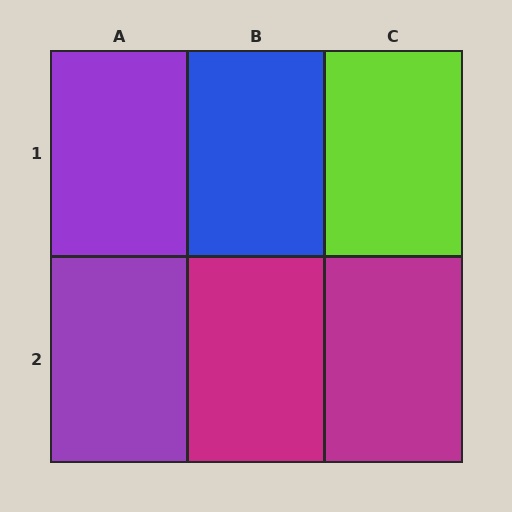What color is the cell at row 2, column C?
Magenta.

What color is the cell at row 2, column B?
Magenta.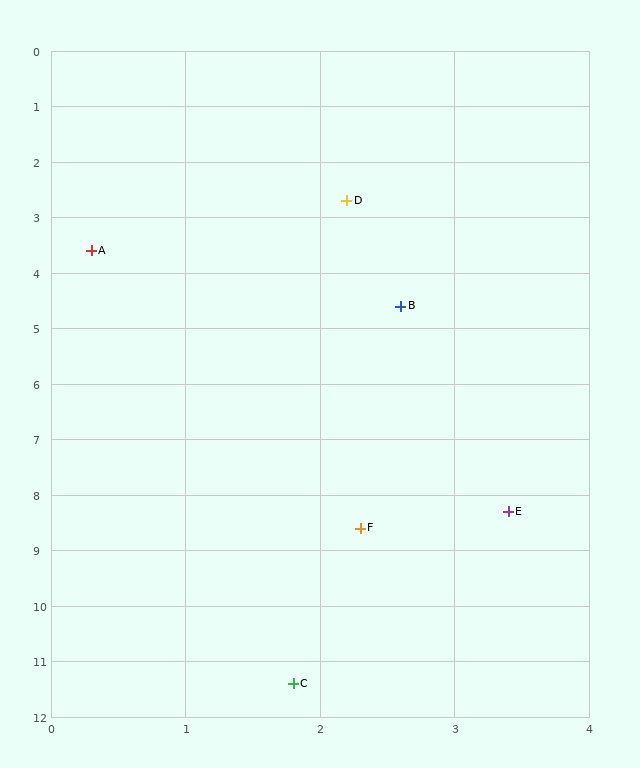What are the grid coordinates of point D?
Point D is at approximately (2.2, 2.7).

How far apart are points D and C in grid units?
Points D and C are about 8.7 grid units apart.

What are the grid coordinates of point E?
Point E is at approximately (3.4, 8.3).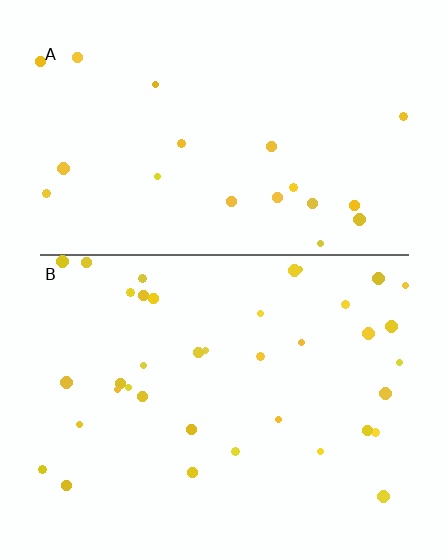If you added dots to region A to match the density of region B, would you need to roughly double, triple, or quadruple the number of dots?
Approximately double.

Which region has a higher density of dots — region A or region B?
B (the bottom).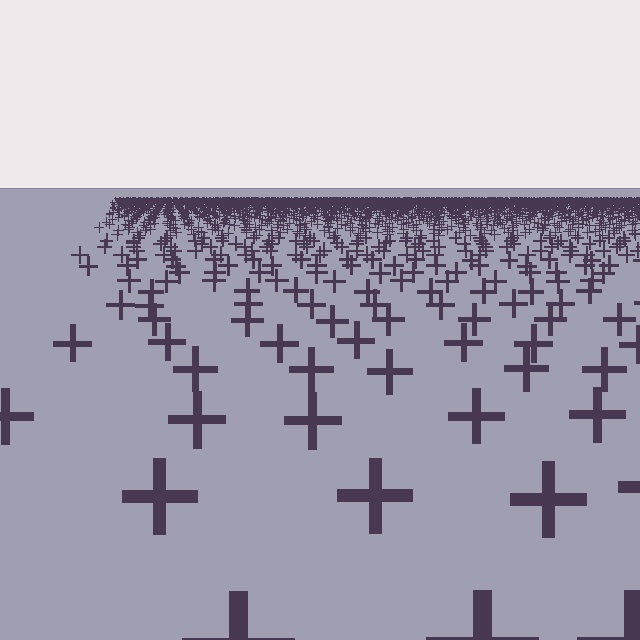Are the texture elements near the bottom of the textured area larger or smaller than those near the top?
Larger. Near the bottom, elements are closer to the viewer and appear at a bigger on-screen size.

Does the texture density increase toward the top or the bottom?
Density increases toward the top.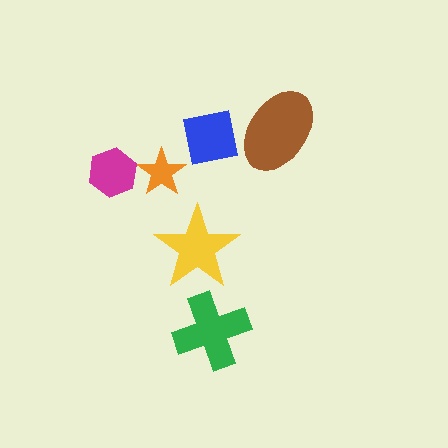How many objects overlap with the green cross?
0 objects overlap with the green cross.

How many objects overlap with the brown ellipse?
1 object overlaps with the brown ellipse.